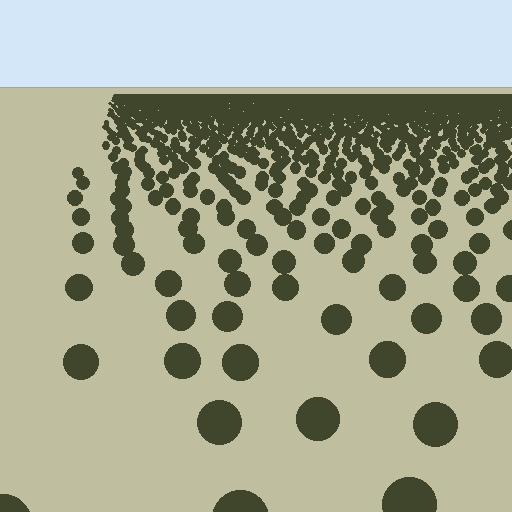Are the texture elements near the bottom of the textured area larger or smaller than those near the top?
Larger. Near the bottom, elements are closer to the viewer and appear at a bigger on-screen size.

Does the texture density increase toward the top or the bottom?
Density increases toward the top.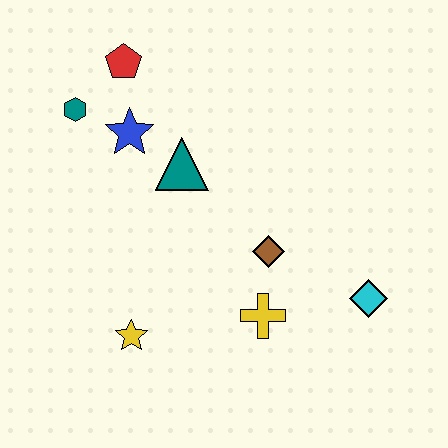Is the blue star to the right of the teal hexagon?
Yes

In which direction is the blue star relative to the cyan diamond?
The blue star is to the left of the cyan diamond.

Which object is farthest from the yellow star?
The red pentagon is farthest from the yellow star.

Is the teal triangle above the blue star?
No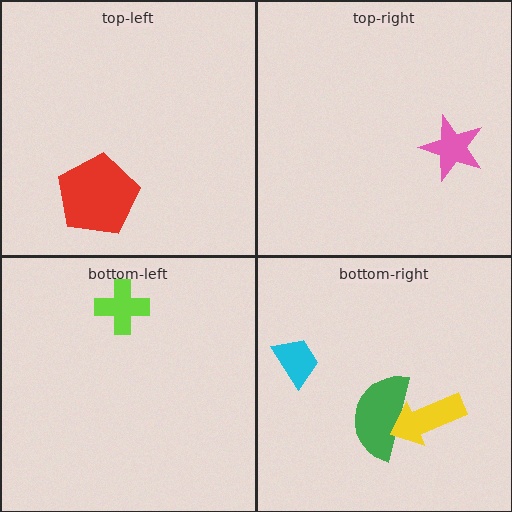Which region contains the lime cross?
The bottom-left region.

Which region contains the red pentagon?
The top-left region.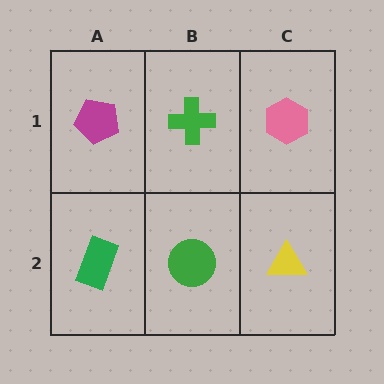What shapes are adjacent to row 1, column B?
A green circle (row 2, column B), a magenta pentagon (row 1, column A), a pink hexagon (row 1, column C).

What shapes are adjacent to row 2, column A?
A magenta pentagon (row 1, column A), a green circle (row 2, column B).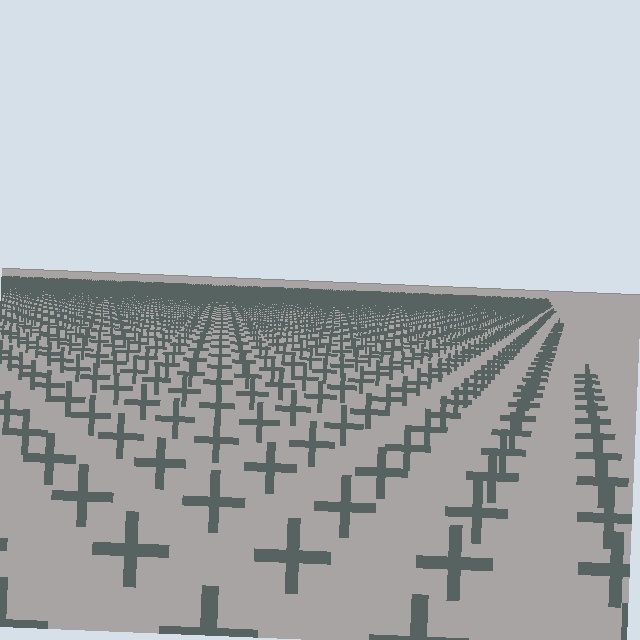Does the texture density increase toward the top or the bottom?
Density increases toward the top.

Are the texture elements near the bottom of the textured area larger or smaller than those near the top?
Larger. Near the bottom, elements are closer to the viewer and appear at a bigger on-screen size.